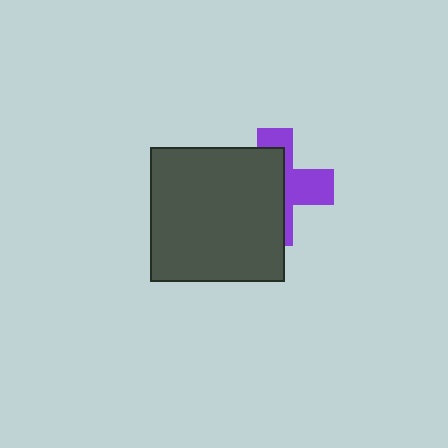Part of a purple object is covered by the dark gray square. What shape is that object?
It is a cross.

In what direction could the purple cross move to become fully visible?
The purple cross could move right. That would shift it out from behind the dark gray square entirely.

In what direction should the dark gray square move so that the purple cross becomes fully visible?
The dark gray square should move left. That is the shortest direction to clear the overlap and leave the purple cross fully visible.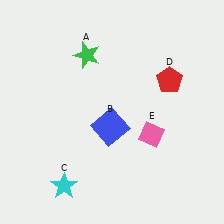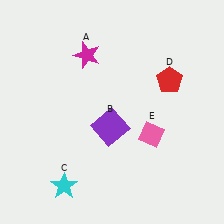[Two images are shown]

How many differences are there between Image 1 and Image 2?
There are 2 differences between the two images.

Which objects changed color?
A changed from green to magenta. B changed from blue to purple.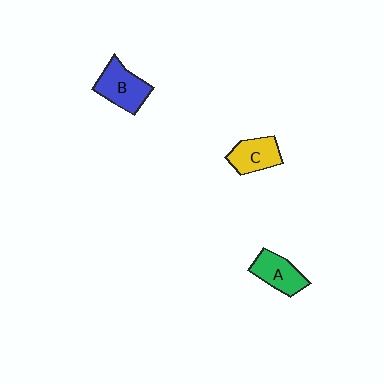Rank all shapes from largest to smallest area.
From largest to smallest: B (blue), A (green), C (yellow).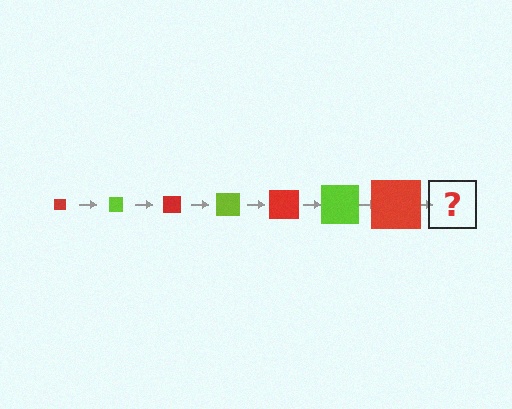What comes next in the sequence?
The next element should be a lime square, larger than the previous one.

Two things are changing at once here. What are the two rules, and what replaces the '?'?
The two rules are that the square grows larger each step and the color cycles through red and lime. The '?' should be a lime square, larger than the previous one.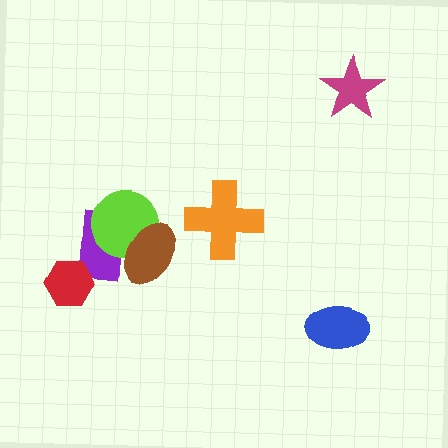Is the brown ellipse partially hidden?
No, no other shape covers it.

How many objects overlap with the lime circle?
2 objects overlap with the lime circle.